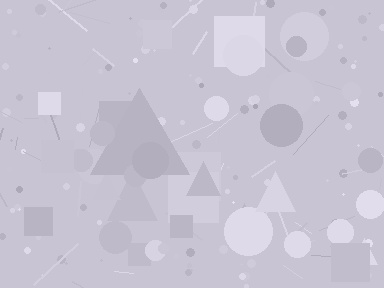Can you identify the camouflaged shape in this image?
The camouflaged shape is a triangle.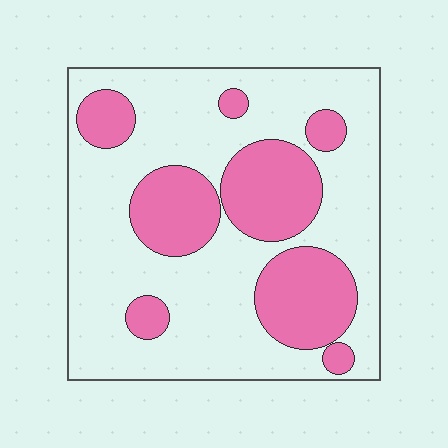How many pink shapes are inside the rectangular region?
8.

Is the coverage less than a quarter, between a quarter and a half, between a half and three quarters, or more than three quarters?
Between a quarter and a half.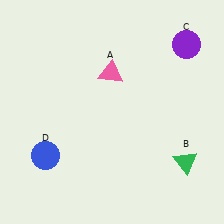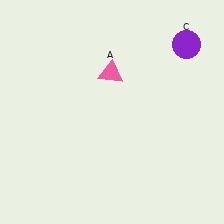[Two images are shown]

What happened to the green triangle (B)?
The green triangle (B) was removed in Image 2. It was in the bottom-right area of Image 1.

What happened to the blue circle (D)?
The blue circle (D) was removed in Image 2. It was in the bottom-left area of Image 1.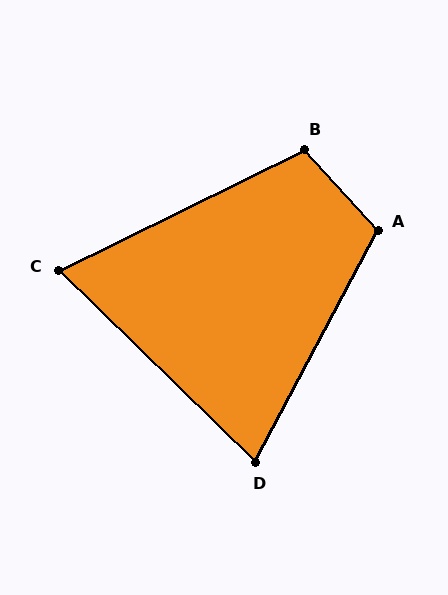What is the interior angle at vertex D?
Approximately 74 degrees (acute).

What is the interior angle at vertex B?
Approximately 106 degrees (obtuse).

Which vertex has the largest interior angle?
A, at approximately 110 degrees.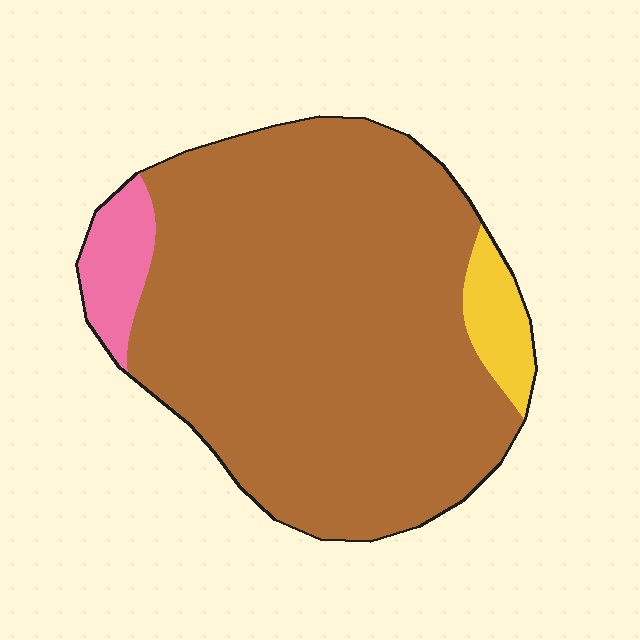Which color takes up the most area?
Brown, at roughly 85%.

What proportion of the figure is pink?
Pink takes up less than a sixth of the figure.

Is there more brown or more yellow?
Brown.